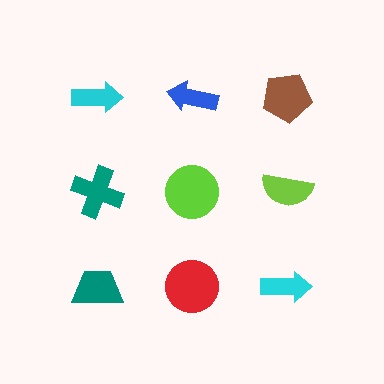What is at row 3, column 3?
A cyan arrow.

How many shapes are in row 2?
3 shapes.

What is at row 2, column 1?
A teal cross.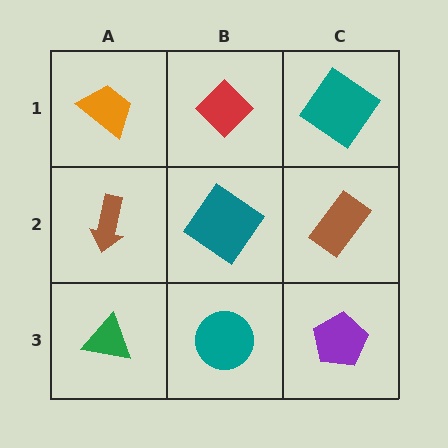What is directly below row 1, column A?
A brown arrow.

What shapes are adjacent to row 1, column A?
A brown arrow (row 2, column A), a red diamond (row 1, column B).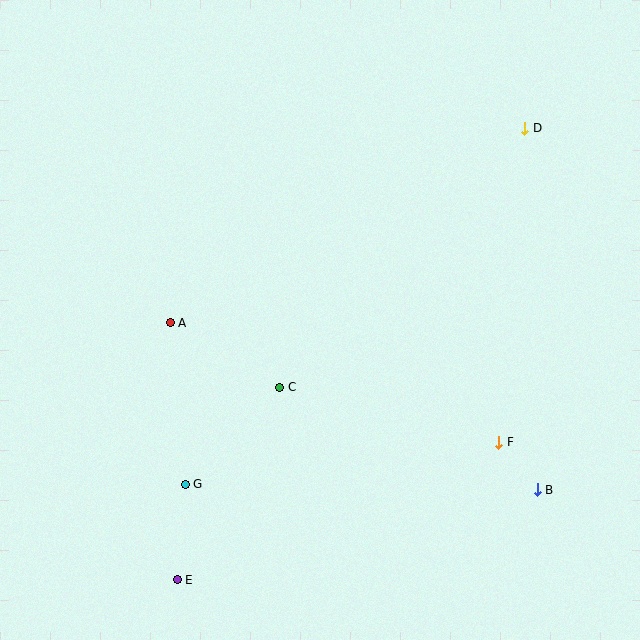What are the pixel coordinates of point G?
Point G is at (185, 484).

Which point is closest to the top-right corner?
Point D is closest to the top-right corner.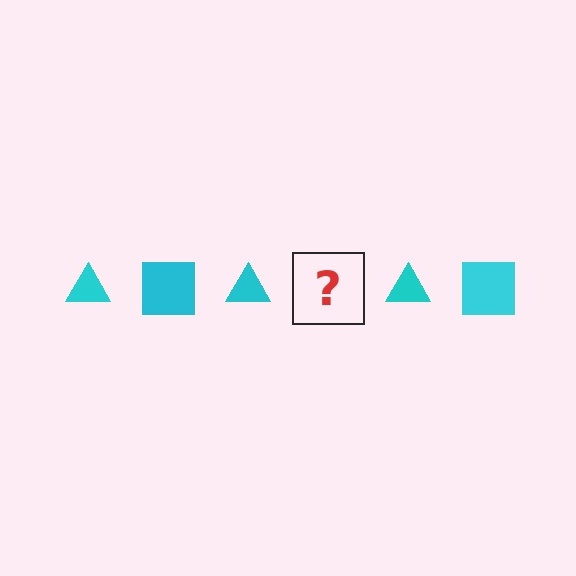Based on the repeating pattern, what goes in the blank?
The blank should be a cyan square.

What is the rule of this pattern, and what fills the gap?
The rule is that the pattern cycles through triangle, square shapes in cyan. The gap should be filled with a cyan square.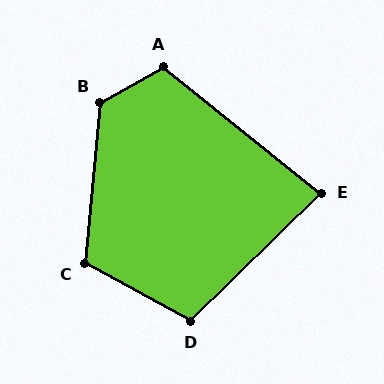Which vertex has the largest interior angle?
B, at approximately 125 degrees.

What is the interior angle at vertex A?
Approximately 112 degrees (obtuse).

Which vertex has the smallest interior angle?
E, at approximately 83 degrees.